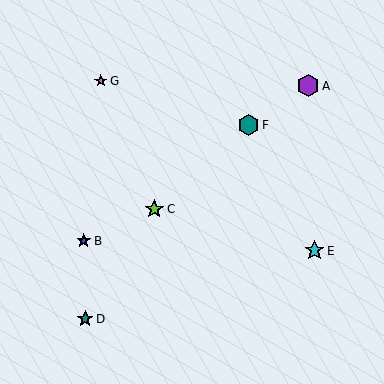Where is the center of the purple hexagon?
The center of the purple hexagon is at (308, 86).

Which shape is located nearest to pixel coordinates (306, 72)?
The purple hexagon (labeled A) at (308, 86) is nearest to that location.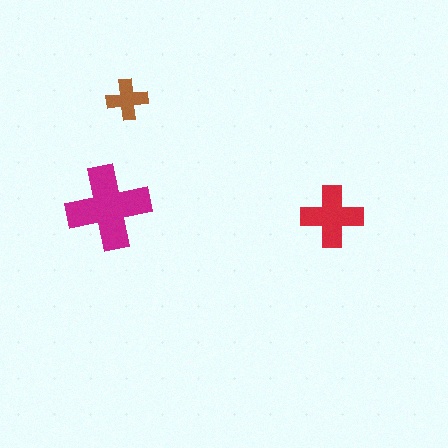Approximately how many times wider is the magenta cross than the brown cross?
About 2 times wider.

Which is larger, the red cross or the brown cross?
The red one.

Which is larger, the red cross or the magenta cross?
The magenta one.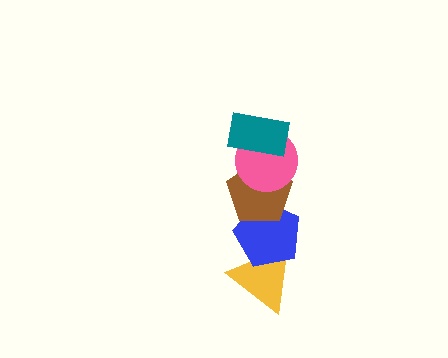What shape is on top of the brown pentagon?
The pink circle is on top of the brown pentagon.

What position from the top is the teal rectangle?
The teal rectangle is 1st from the top.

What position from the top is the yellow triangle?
The yellow triangle is 5th from the top.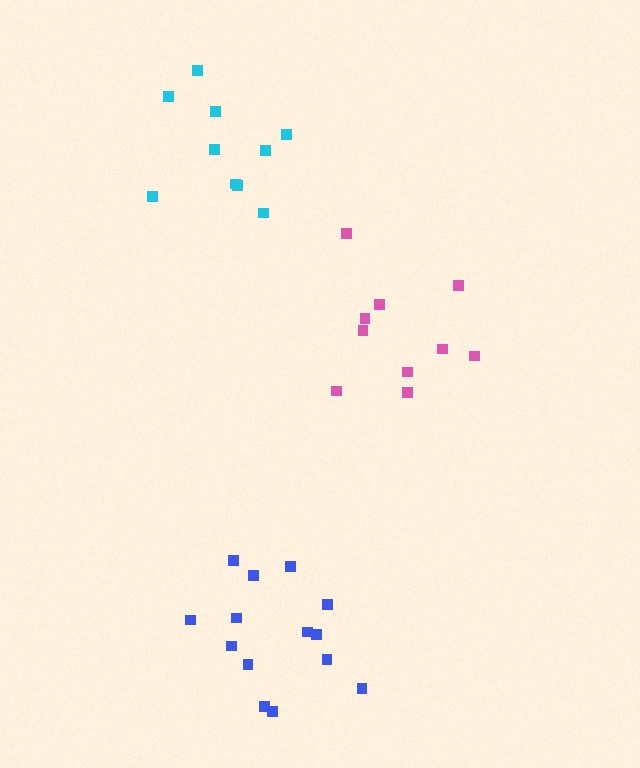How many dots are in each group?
Group 1: 10 dots, Group 2: 10 dots, Group 3: 14 dots (34 total).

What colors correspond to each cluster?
The clusters are colored: pink, cyan, blue.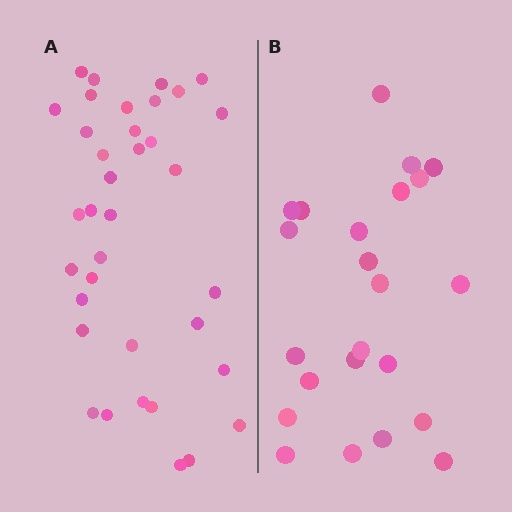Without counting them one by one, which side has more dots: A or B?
Region A (the left region) has more dots.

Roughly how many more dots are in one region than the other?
Region A has approximately 15 more dots than region B.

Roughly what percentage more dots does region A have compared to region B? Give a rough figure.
About 55% more.